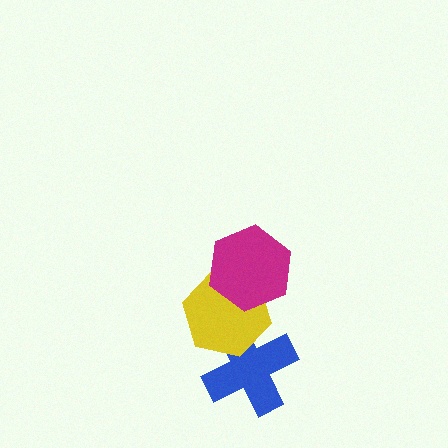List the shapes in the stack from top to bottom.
From top to bottom: the magenta hexagon, the yellow hexagon, the blue cross.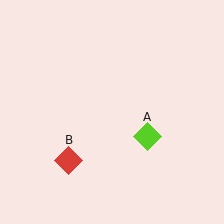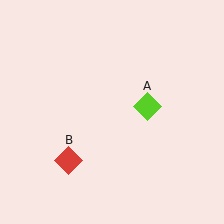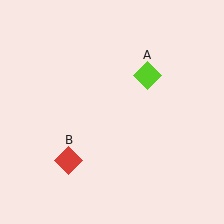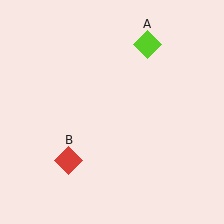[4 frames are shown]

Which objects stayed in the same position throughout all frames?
Red diamond (object B) remained stationary.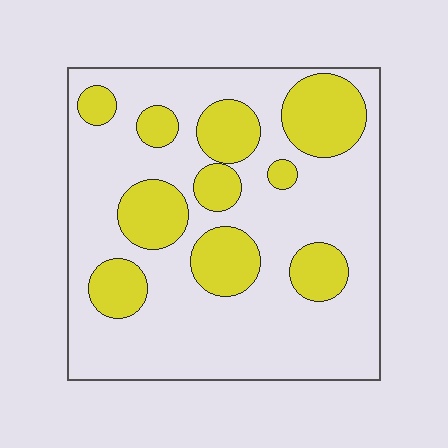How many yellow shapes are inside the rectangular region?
10.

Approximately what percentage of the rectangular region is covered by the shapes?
Approximately 30%.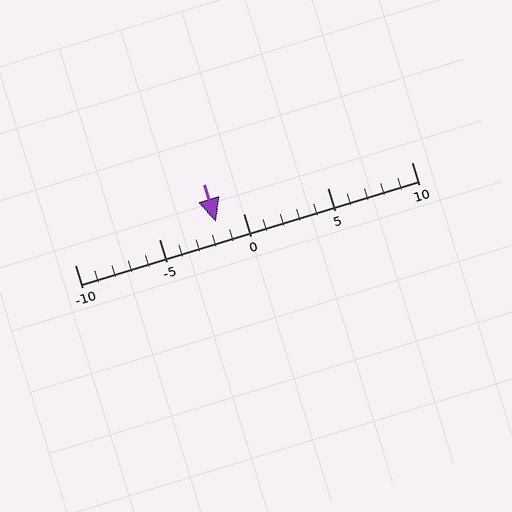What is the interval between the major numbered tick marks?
The major tick marks are spaced 5 units apart.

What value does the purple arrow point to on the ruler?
The purple arrow points to approximately -2.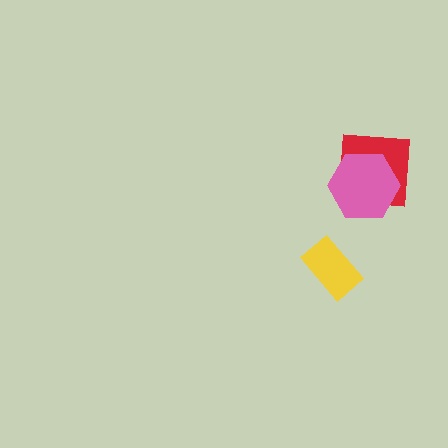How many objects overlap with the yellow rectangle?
0 objects overlap with the yellow rectangle.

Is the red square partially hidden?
Yes, it is partially covered by another shape.